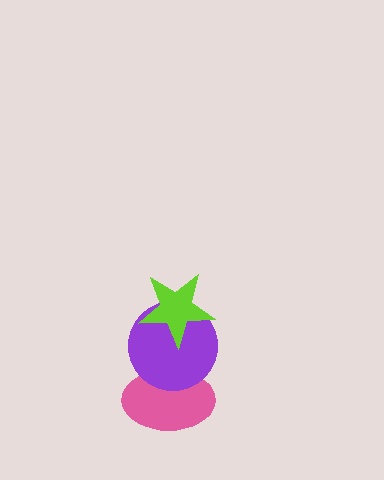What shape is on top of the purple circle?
The lime star is on top of the purple circle.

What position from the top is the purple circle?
The purple circle is 2nd from the top.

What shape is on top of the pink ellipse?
The purple circle is on top of the pink ellipse.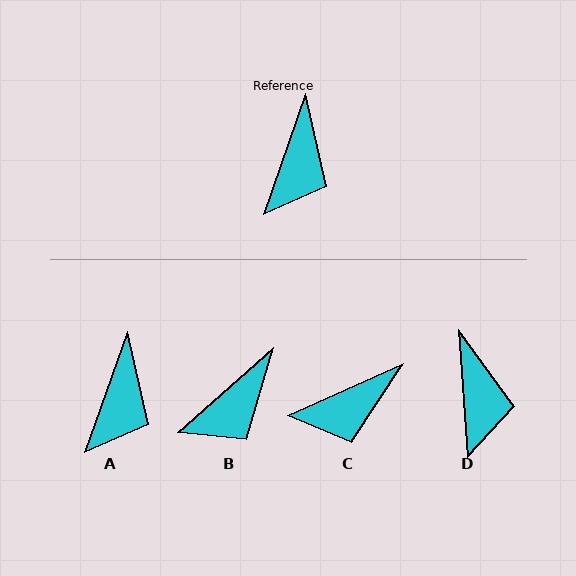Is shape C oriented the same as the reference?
No, it is off by about 46 degrees.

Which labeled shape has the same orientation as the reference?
A.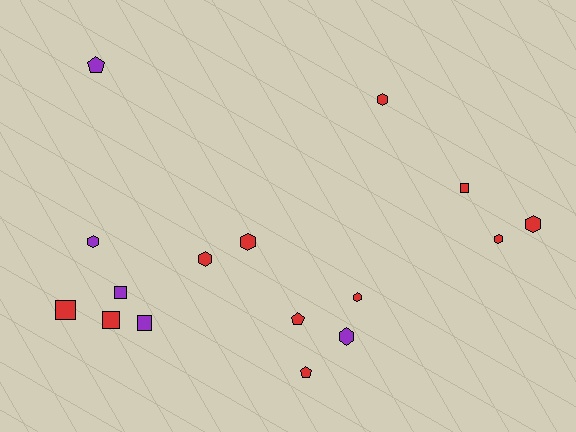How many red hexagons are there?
There are 6 red hexagons.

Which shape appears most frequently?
Hexagon, with 8 objects.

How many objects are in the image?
There are 16 objects.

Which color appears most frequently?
Red, with 11 objects.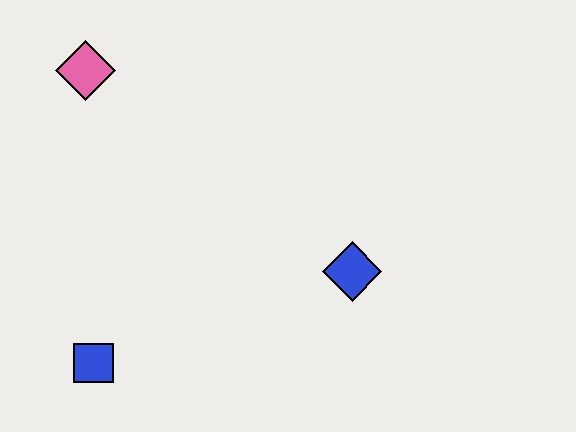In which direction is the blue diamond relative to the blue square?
The blue diamond is to the right of the blue square.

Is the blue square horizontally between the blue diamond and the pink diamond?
Yes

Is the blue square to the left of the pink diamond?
No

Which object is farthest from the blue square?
The pink diamond is farthest from the blue square.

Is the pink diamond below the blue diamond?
No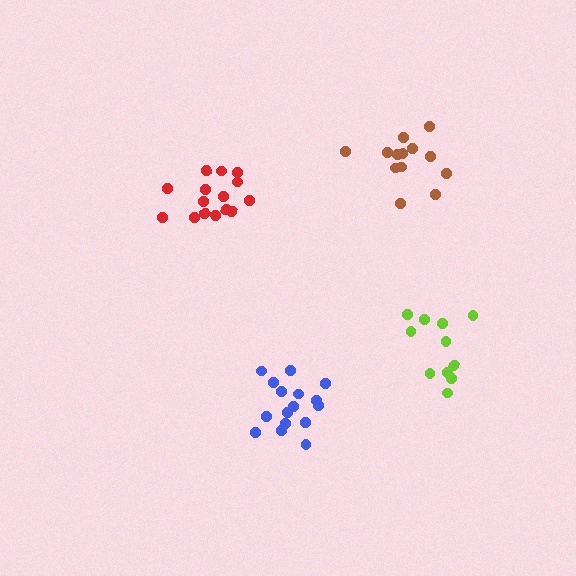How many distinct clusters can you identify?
There are 4 distinct clusters.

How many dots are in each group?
Group 1: 15 dots, Group 2: 13 dots, Group 3: 11 dots, Group 4: 16 dots (55 total).